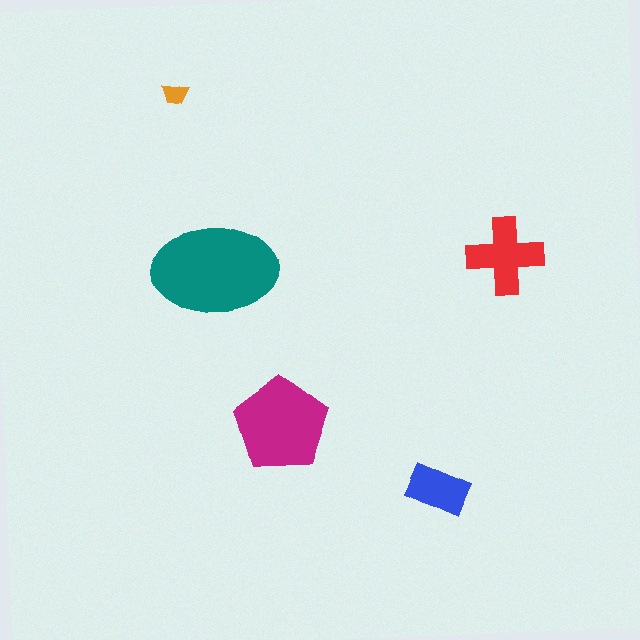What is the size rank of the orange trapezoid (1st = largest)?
5th.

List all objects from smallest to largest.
The orange trapezoid, the blue rectangle, the red cross, the magenta pentagon, the teal ellipse.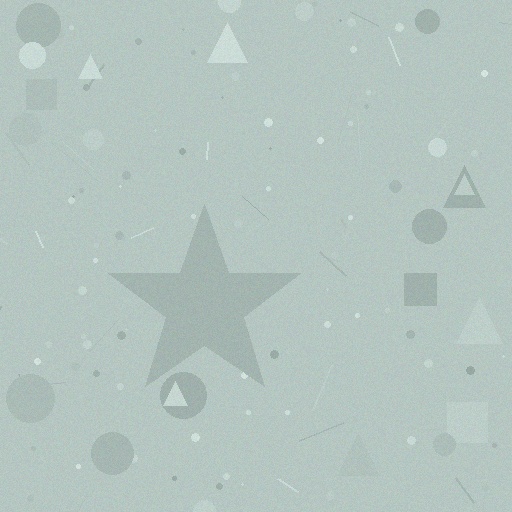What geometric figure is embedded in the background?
A star is embedded in the background.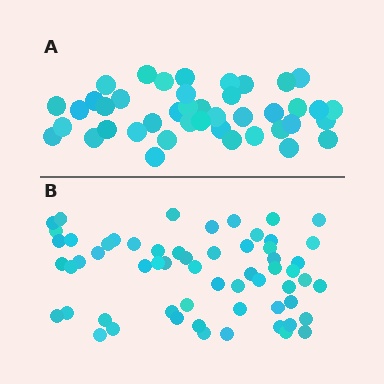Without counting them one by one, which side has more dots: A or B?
Region B (the bottom region) has more dots.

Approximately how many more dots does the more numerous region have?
Region B has approximately 20 more dots than region A.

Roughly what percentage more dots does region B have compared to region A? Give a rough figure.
About 45% more.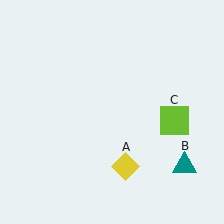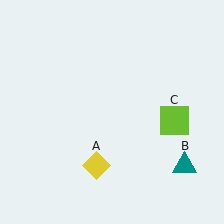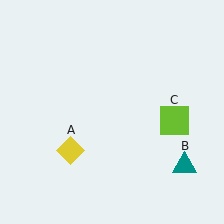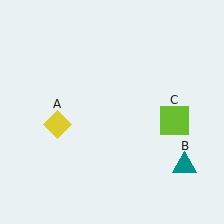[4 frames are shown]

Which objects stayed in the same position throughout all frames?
Teal triangle (object B) and lime square (object C) remained stationary.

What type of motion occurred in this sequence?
The yellow diamond (object A) rotated clockwise around the center of the scene.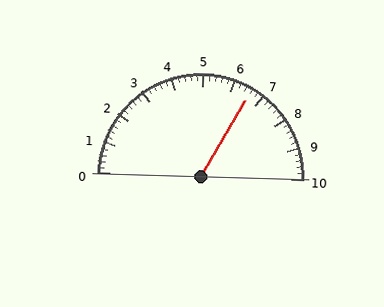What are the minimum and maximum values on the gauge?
The gauge ranges from 0 to 10.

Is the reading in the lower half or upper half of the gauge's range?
The reading is in the upper half of the range (0 to 10).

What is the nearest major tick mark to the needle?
The nearest major tick mark is 7.